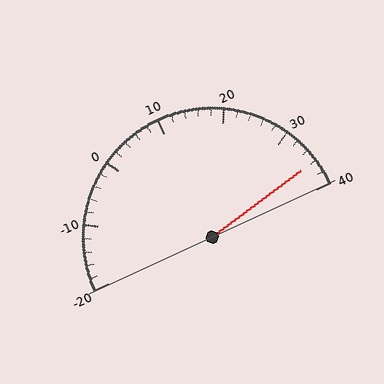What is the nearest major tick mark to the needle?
The nearest major tick mark is 40.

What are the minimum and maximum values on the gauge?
The gauge ranges from -20 to 40.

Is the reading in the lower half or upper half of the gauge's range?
The reading is in the upper half of the range (-20 to 40).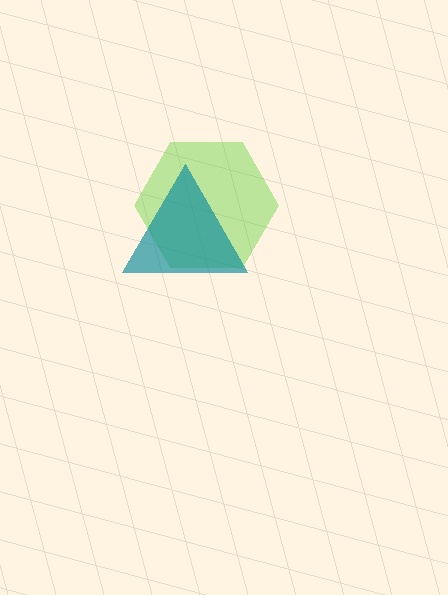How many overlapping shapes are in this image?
There are 2 overlapping shapes in the image.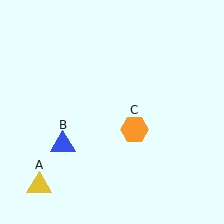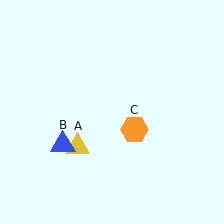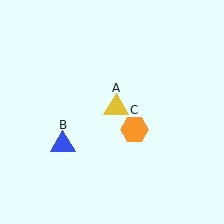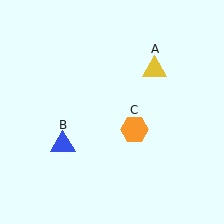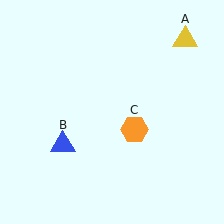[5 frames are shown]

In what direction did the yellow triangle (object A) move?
The yellow triangle (object A) moved up and to the right.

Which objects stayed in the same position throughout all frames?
Blue triangle (object B) and orange hexagon (object C) remained stationary.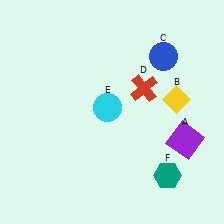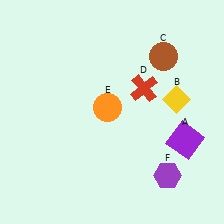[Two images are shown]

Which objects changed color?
C changed from blue to brown. E changed from cyan to orange. F changed from teal to purple.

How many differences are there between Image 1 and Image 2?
There are 3 differences between the two images.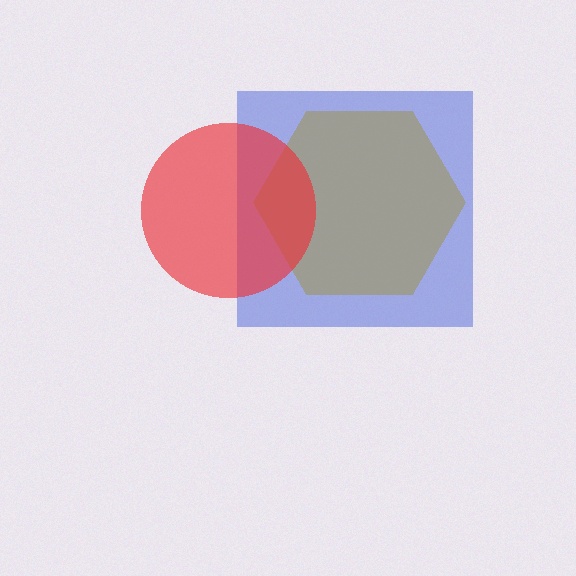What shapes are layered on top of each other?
The layered shapes are: a yellow hexagon, a blue square, a red circle.